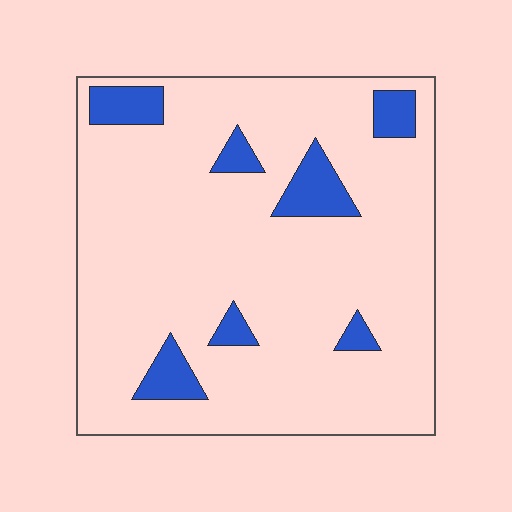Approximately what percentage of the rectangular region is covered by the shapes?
Approximately 10%.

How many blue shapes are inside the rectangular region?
7.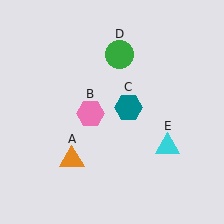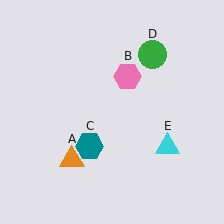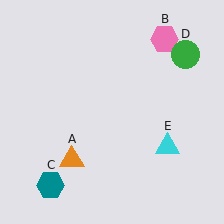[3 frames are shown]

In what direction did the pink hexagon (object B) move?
The pink hexagon (object B) moved up and to the right.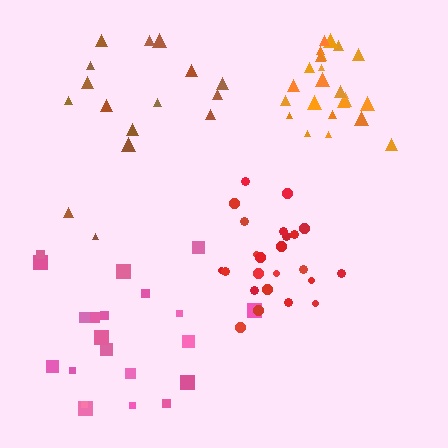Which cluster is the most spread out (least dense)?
Brown.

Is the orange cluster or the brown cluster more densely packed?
Orange.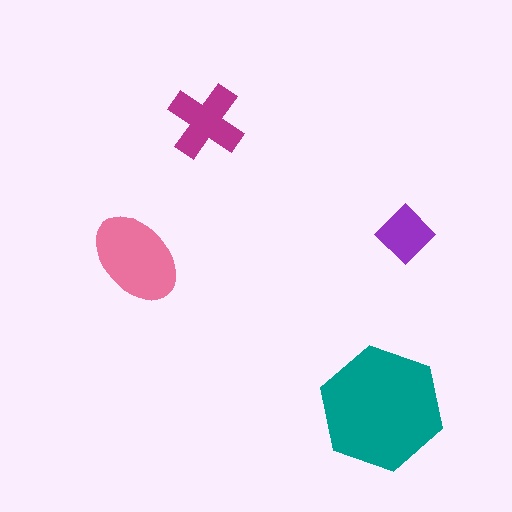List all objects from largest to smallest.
The teal hexagon, the pink ellipse, the magenta cross, the purple diamond.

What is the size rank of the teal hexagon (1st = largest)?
1st.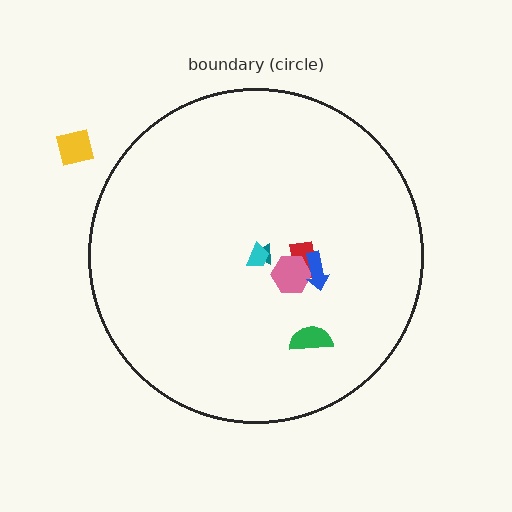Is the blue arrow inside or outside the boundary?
Inside.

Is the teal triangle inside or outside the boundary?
Inside.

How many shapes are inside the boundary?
6 inside, 1 outside.